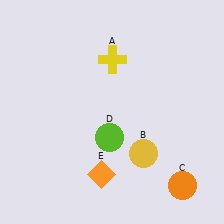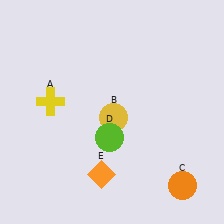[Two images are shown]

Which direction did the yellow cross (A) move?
The yellow cross (A) moved left.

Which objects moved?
The objects that moved are: the yellow cross (A), the yellow circle (B).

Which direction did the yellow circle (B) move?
The yellow circle (B) moved up.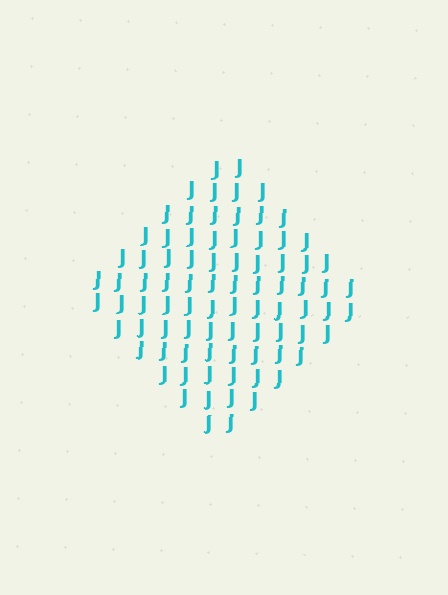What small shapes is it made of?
It is made of small letter J's.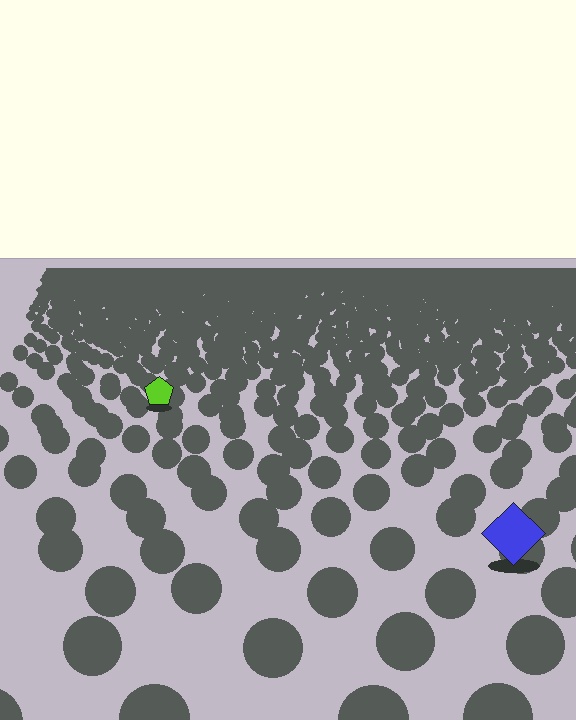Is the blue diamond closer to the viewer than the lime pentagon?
Yes. The blue diamond is closer — you can tell from the texture gradient: the ground texture is coarser near it.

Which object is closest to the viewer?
The blue diamond is closest. The texture marks near it are larger and more spread out.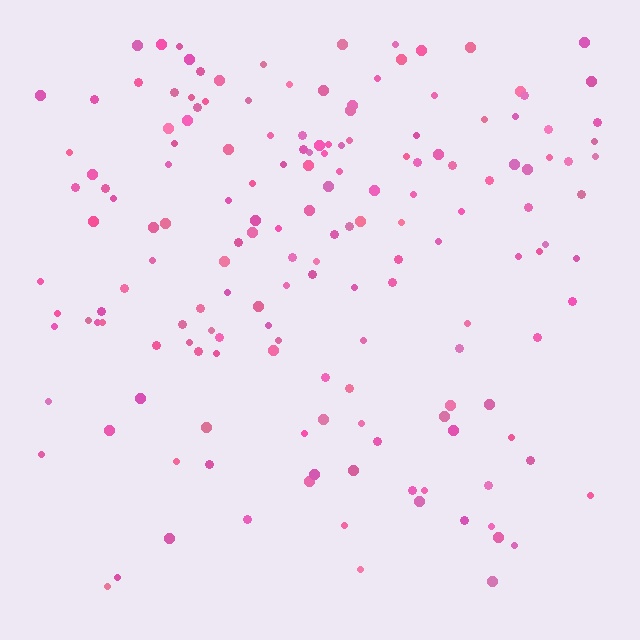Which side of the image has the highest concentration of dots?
The top.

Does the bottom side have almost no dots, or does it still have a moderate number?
Still a moderate number, just noticeably fewer than the top.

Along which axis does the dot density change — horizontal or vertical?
Vertical.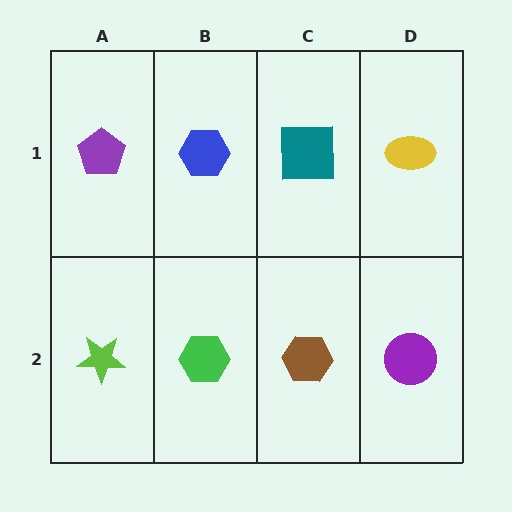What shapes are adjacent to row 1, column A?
A lime star (row 2, column A), a blue hexagon (row 1, column B).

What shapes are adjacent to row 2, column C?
A teal square (row 1, column C), a green hexagon (row 2, column B), a purple circle (row 2, column D).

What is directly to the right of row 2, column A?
A green hexagon.